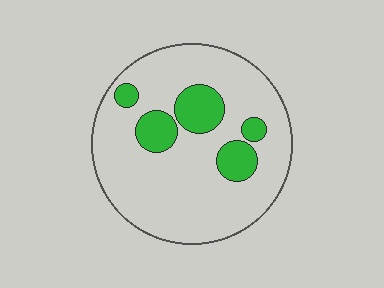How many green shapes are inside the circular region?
5.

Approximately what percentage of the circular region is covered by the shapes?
Approximately 20%.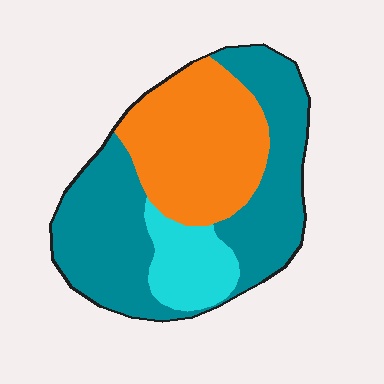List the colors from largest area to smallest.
From largest to smallest: teal, orange, cyan.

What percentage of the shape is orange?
Orange takes up about one third (1/3) of the shape.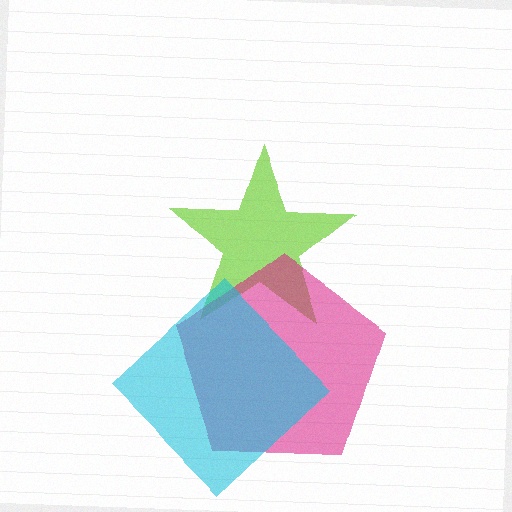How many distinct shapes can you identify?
There are 3 distinct shapes: a lime star, a magenta pentagon, a cyan diamond.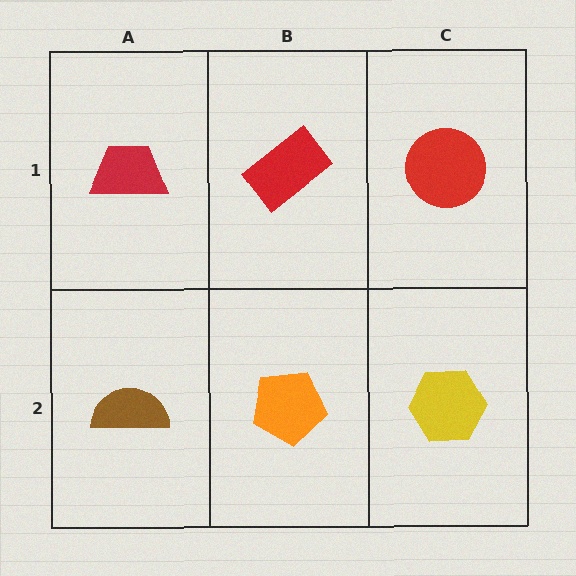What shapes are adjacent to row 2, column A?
A red trapezoid (row 1, column A), an orange pentagon (row 2, column B).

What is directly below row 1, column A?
A brown semicircle.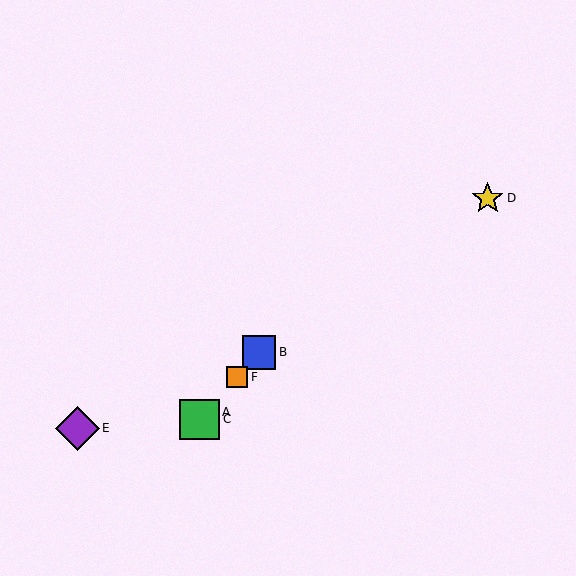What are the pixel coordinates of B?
Object B is at (259, 352).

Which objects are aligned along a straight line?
Objects A, B, C, F are aligned along a straight line.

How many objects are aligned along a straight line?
4 objects (A, B, C, F) are aligned along a straight line.